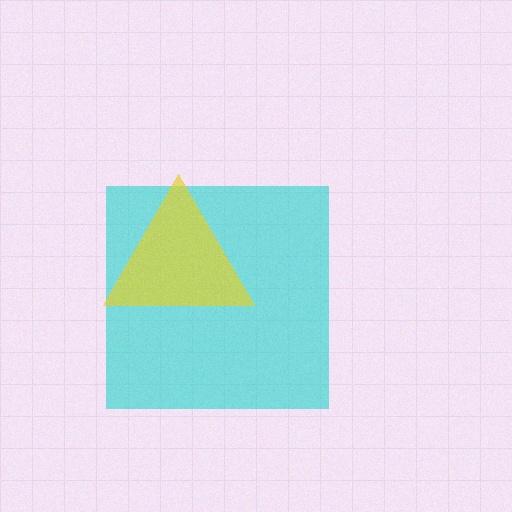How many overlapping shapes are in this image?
There are 2 overlapping shapes in the image.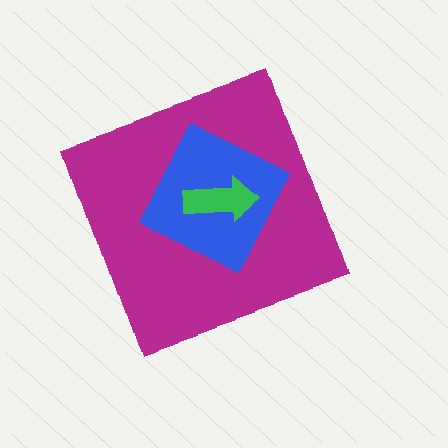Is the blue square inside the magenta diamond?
Yes.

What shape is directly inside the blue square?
The green arrow.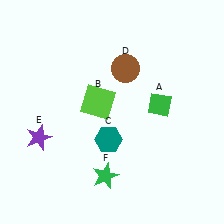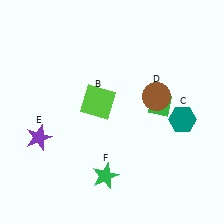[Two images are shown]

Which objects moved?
The objects that moved are: the teal hexagon (C), the brown circle (D).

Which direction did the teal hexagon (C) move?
The teal hexagon (C) moved right.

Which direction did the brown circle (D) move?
The brown circle (D) moved right.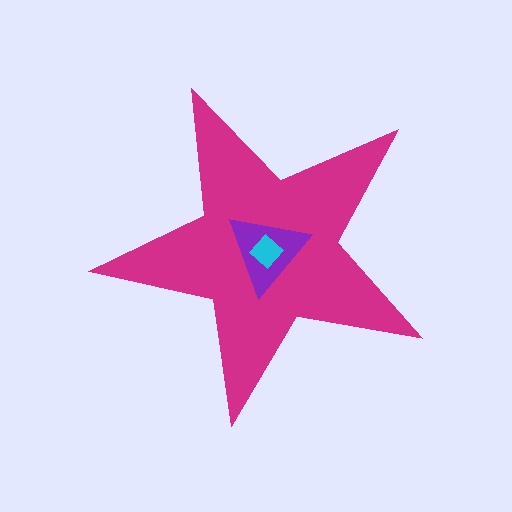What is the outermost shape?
The magenta star.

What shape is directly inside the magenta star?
The purple triangle.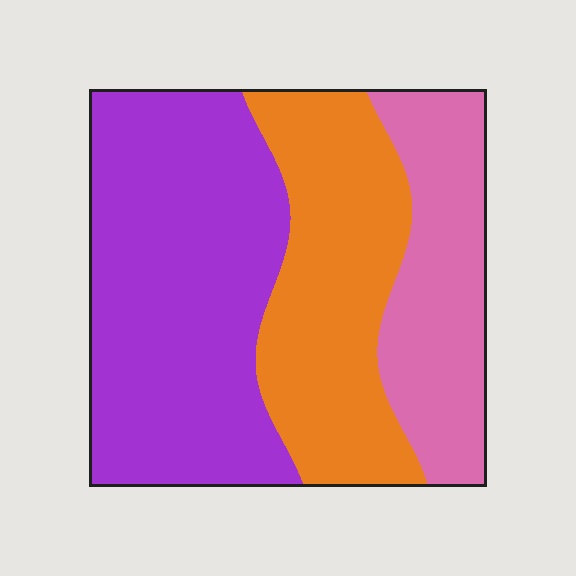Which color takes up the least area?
Pink, at roughly 25%.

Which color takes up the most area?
Purple, at roughly 45%.